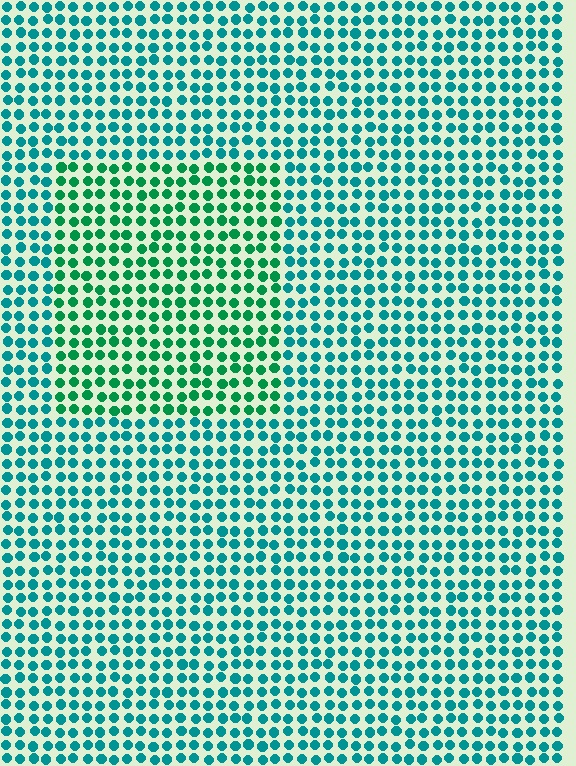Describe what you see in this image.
The image is filled with small teal elements in a uniform arrangement. A rectangle-shaped region is visible where the elements are tinted to a slightly different hue, forming a subtle color boundary.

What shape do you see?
I see a rectangle.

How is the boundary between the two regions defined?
The boundary is defined purely by a slight shift in hue (about 32 degrees). Spacing, size, and orientation are identical on both sides.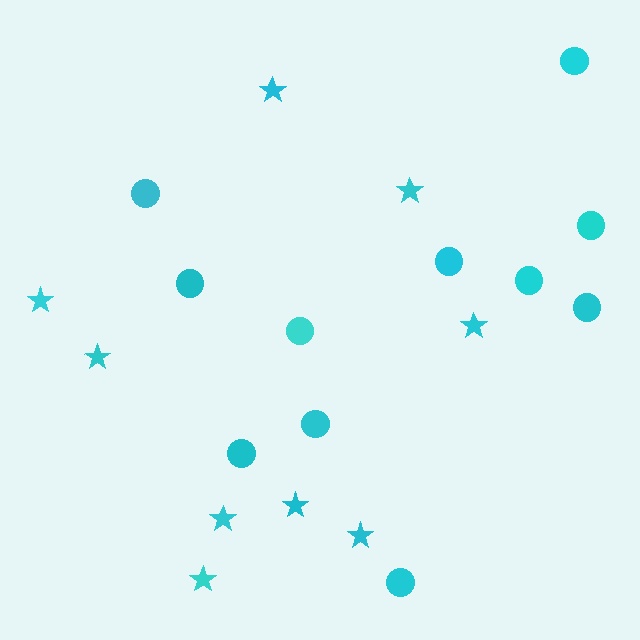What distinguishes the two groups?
There are 2 groups: one group of circles (11) and one group of stars (9).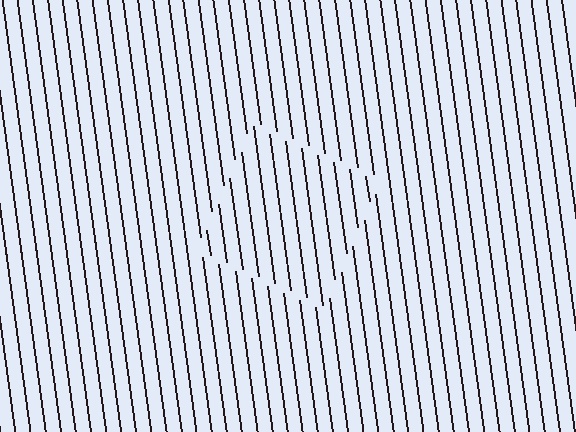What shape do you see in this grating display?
An illusory square. The interior of the shape contains the same grating, shifted by half a period — the contour is defined by the phase discontinuity where line-ends from the inner and outer gratings abut.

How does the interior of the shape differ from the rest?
The interior of the shape contains the same grating, shifted by half a period — the contour is defined by the phase discontinuity where line-ends from the inner and outer gratings abut.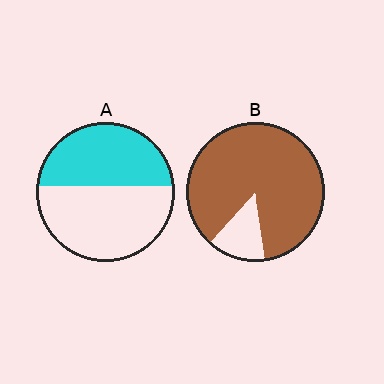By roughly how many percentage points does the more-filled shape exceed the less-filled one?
By roughly 40 percentage points (B over A).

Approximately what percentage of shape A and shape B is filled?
A is approximately 45% and B is approximately 85%.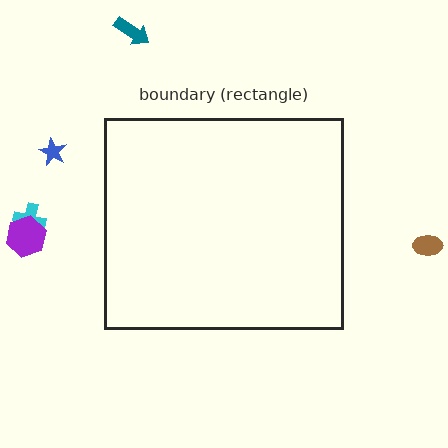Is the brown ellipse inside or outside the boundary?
Outside.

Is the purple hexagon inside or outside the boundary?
Outside.